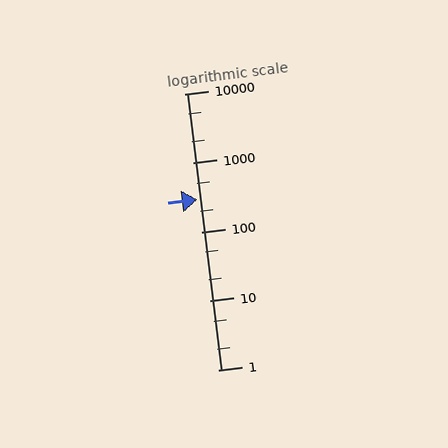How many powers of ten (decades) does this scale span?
The scale spans 4 decades, from 1 to 10000.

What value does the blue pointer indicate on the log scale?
The pointer indicates approximately 290.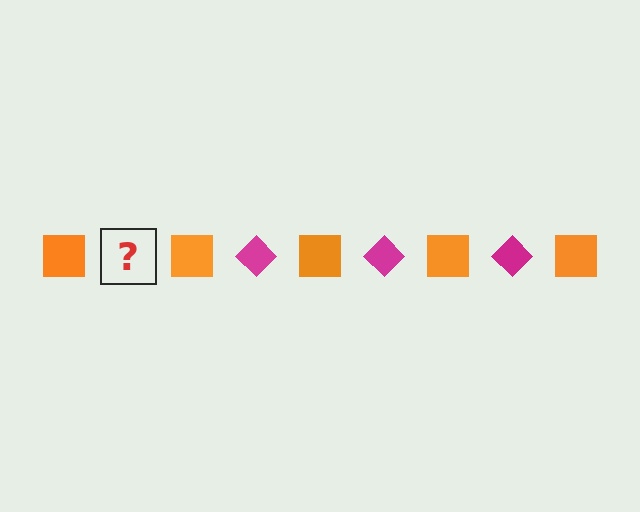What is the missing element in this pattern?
The missing element is a magenta diamond.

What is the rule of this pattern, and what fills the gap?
The rule is that the pattern alternates between orange square and magenta diamond. The gap should be filled with a magenta diamond.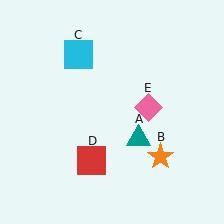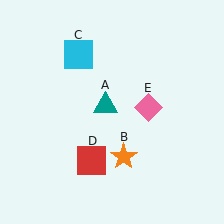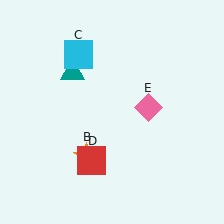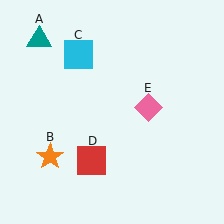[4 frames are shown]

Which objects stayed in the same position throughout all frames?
Cyan square (object C) and red square (object D) and pink diamond (object E) remained stationary.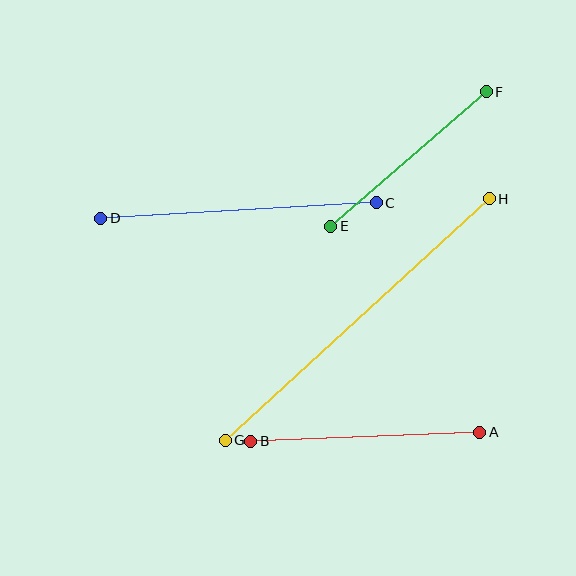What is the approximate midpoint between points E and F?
The midpoint is at approximately (409, 159) pixels.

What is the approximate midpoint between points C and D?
The midpoint is at approximately (239, 211) pixels.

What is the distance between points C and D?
The distance is approximately 276 pixels.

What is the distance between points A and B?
The distance is approximately 229 pixels.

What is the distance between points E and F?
The distance is approximately 205 pixels.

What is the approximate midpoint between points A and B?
The midpoint is at approximately (365, 437) pixels.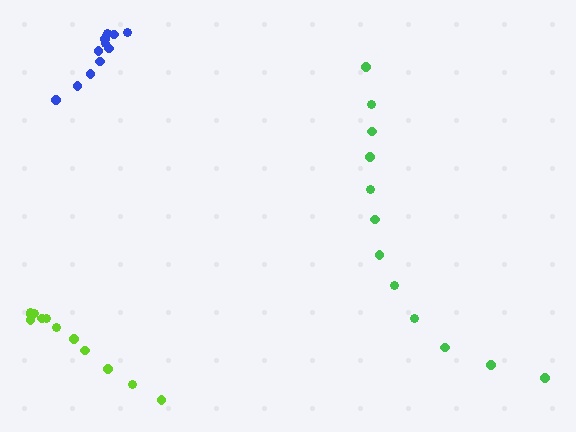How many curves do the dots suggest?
There are 3 distinct paths.